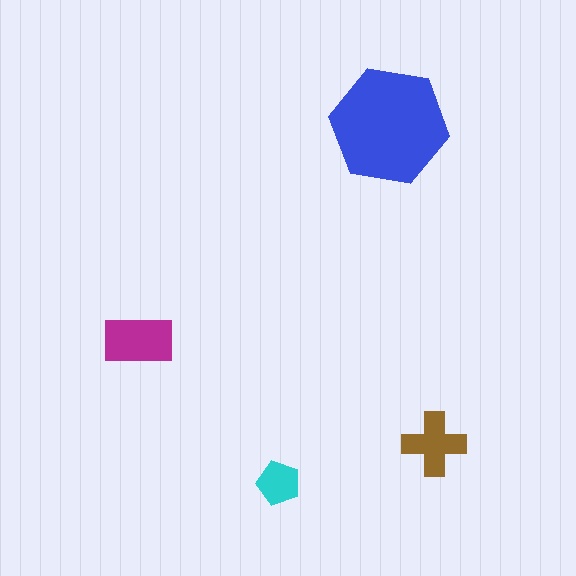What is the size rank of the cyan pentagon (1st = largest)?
4th.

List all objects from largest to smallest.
The blue hexagon, the magenta rectangle, the brown cross, the cyan pentagon.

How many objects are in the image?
There are 4 objects in the image.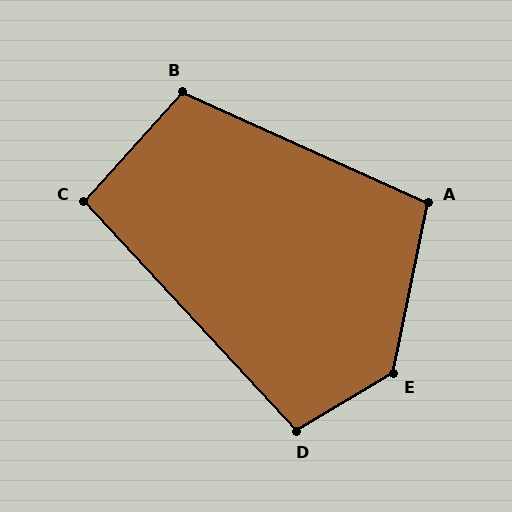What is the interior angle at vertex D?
Approximately 101 degrees (obtuse).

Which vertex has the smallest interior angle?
C, at approximately 95 degrees.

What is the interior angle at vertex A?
Approximately 103 degrees (obtuse).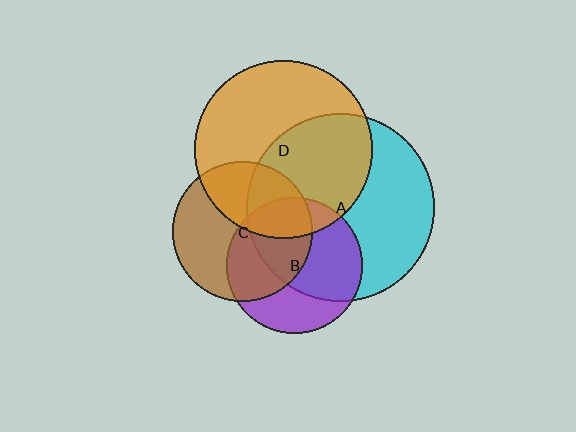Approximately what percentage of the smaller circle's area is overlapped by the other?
Approximately 40%.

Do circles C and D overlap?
Yes.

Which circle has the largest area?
Circle A (cyan).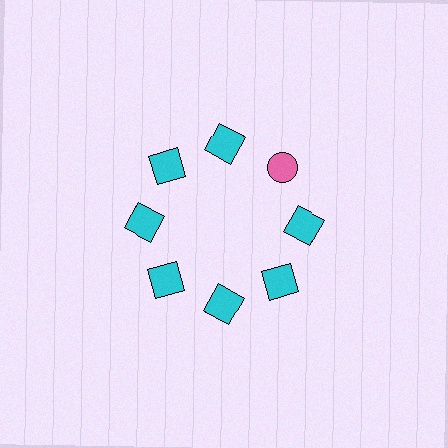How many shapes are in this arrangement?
There are 8 shapes arranged in a ring pattern.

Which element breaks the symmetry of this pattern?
The pink circle at roughly the 2 o'clock position breaks the symmetry. All other shapes are cyan squares.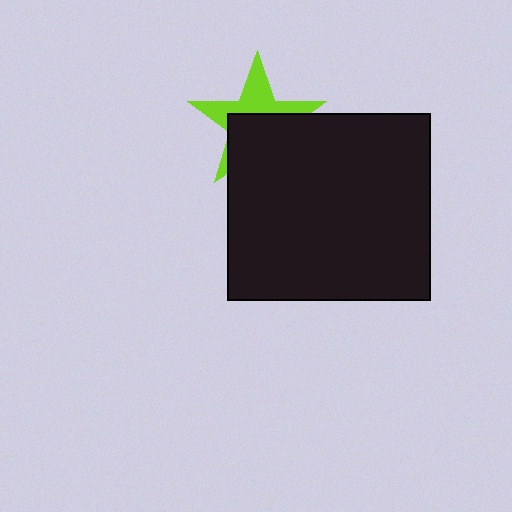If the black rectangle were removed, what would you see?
You would see the complete lime star.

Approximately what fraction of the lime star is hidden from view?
Roughly 54% of the lime star is hidden behind the black rectangle.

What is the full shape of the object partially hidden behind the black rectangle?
The partially hidden object is a lime star.